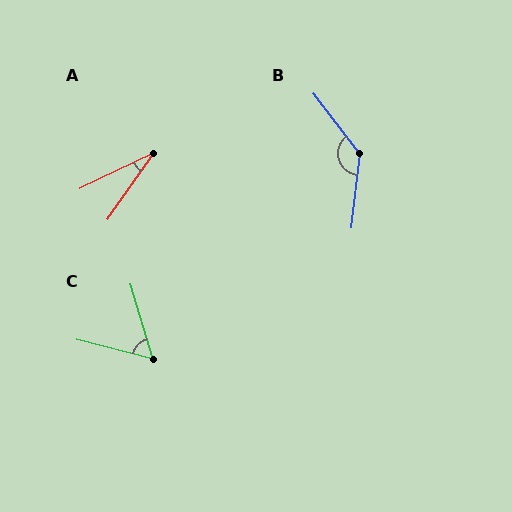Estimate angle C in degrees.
Approximately 59 degrees.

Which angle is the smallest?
A, at approximately 29 degrees.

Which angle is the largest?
B, at approximately 137 degrees.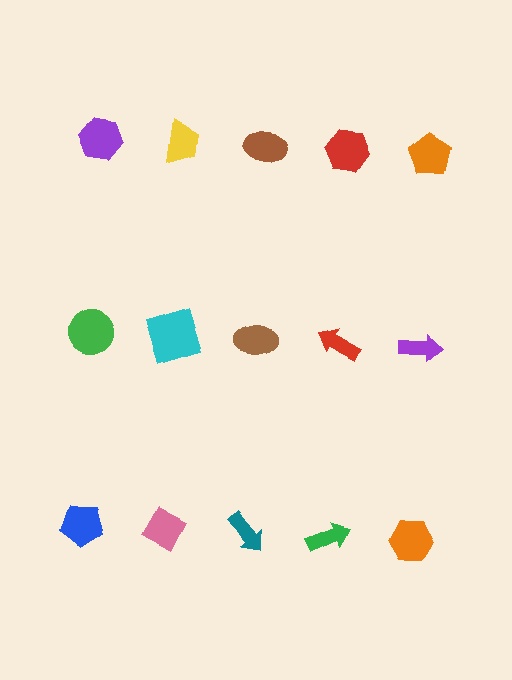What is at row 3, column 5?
An orange hexagon.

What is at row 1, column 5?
An orange pentagon.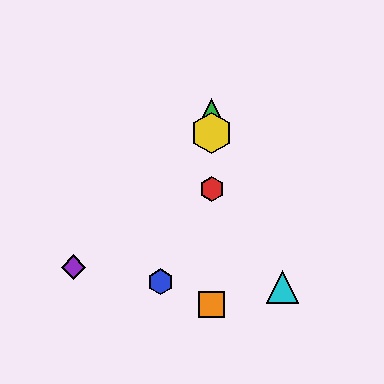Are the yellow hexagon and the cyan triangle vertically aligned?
No, the yellow hexagon is at x≈212 and the cyan triangle is at x≈283.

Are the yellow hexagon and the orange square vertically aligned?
Yes, both are at x≈212.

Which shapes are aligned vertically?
The red hexagon, the green triangle, the yellow hexagon, the orange square are aligned vertically.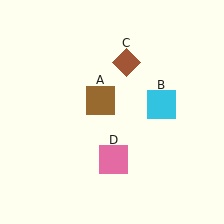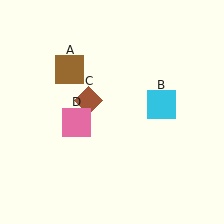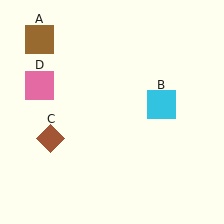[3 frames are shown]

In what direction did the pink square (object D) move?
The pink square (object D) moved up and to the left.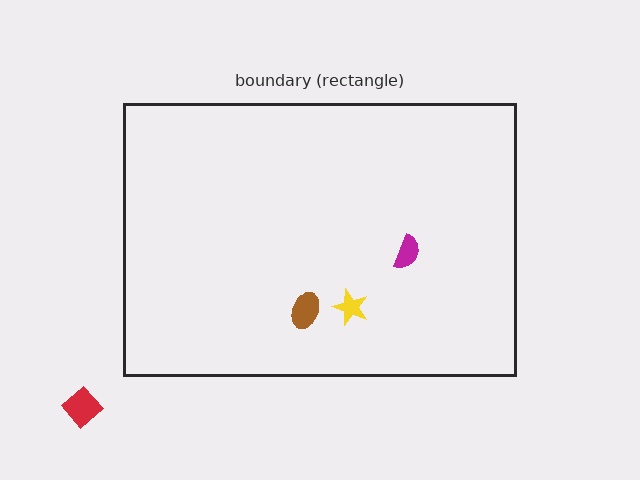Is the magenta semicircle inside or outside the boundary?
Inside.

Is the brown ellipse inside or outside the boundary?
Inside.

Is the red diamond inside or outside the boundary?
Outside.